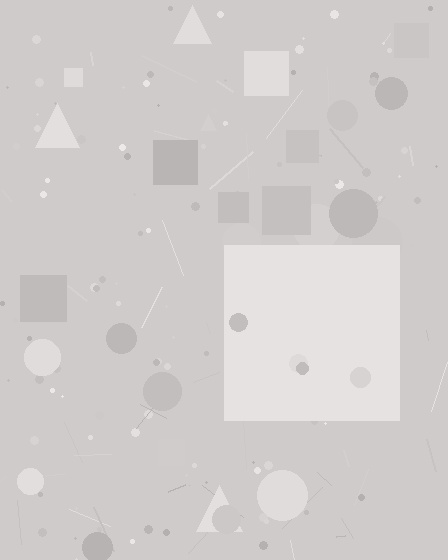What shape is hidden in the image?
A square is hidden in the image.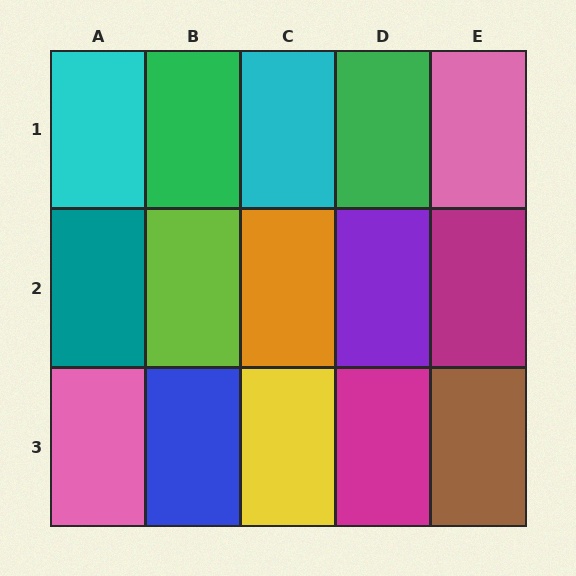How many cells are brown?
1 cell is brown.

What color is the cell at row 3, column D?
Magenta.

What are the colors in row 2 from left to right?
Teal, lime, orange, purple, magenta.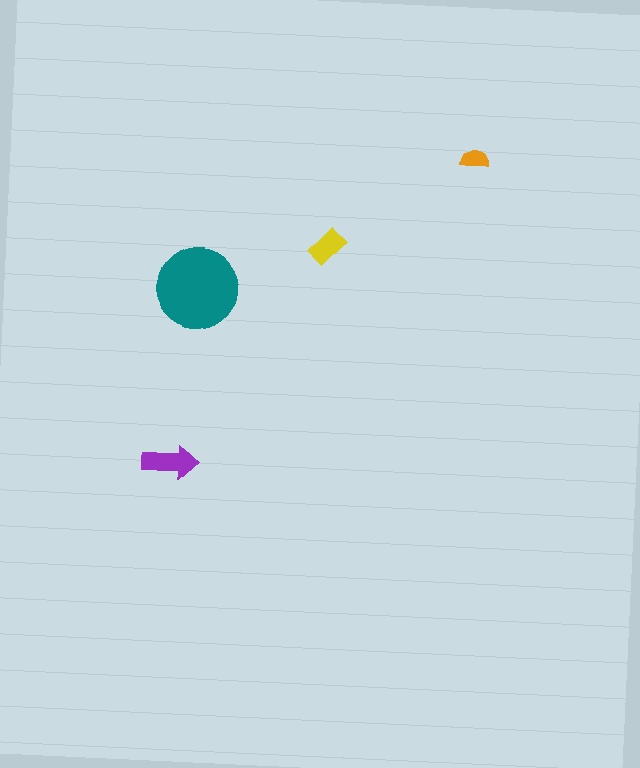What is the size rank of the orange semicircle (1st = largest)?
4th.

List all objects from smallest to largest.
The orange semicircle, the yellow rectangle, the purple arrow, the teal circle.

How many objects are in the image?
There are 4 objects in the image.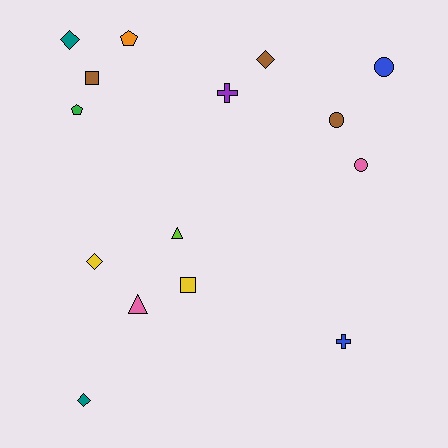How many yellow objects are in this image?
There are 2 yellow objects.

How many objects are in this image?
There are 15 objects.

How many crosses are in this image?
There are 2 crosses.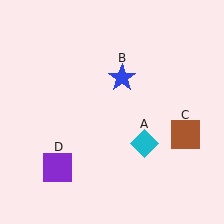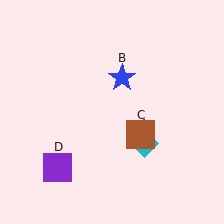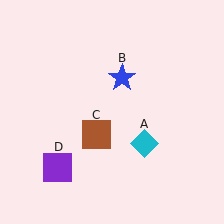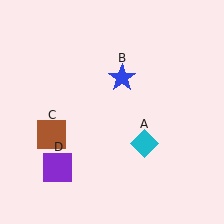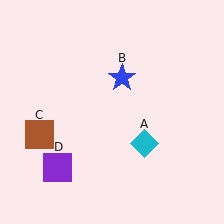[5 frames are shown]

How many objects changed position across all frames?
1 object changed position: brown square (object C).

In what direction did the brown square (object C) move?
The brown square (object C) moved left.